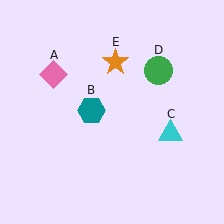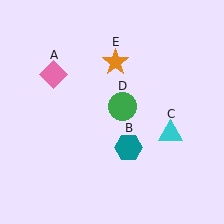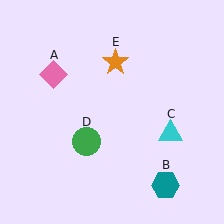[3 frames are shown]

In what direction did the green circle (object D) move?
The green circle (object D) moved down and to the left.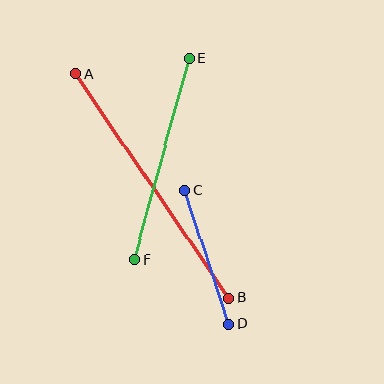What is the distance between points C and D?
The distance is approximately 141 pixels.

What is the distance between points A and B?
The distance is approximately 271 pixels.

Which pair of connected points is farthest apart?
Points A and B are farthest apart.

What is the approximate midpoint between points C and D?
The midpoint is at approximately (207, 257) pixels.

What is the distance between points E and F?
The distance is approximately 208 pixels.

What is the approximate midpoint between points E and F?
The midpoint is at approximately (162, 159) pixels.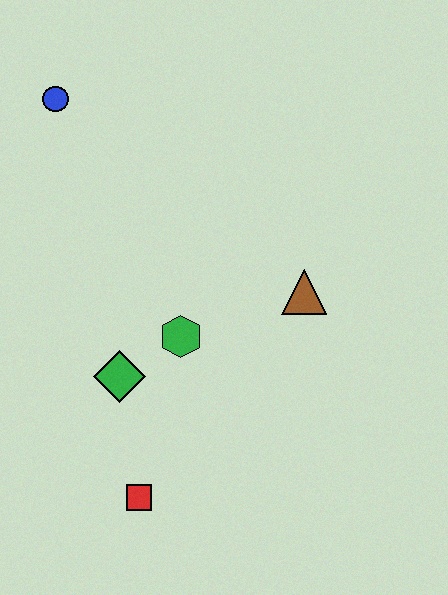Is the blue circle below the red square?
No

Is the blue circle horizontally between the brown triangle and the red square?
No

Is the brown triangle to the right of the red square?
Yes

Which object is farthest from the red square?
The blue circle is farthest from the red square.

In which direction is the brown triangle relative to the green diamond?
The brown triangle is to the right of the green diamond.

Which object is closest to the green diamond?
The green hexagon is closest to the green diamond.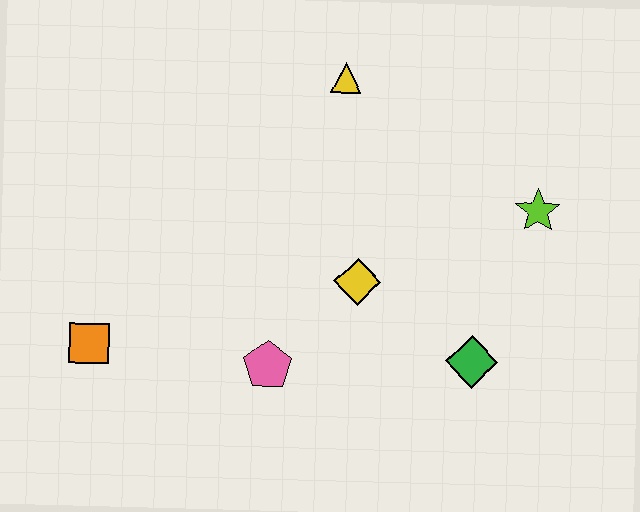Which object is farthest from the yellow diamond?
The orange square is farthest from the yellow diamond.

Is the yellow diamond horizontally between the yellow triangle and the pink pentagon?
No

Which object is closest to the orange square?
The pink pentagon is closest to the orange square.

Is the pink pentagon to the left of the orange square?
No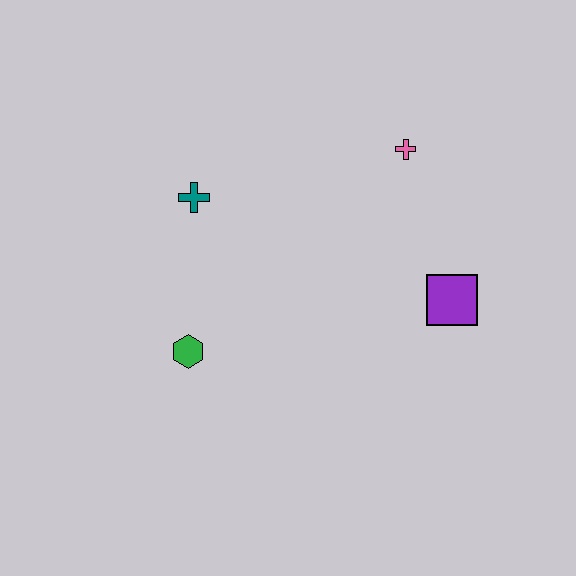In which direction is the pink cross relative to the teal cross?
The pink cross is to the right of the teal cross.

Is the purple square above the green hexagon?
Yes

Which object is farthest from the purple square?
The teal cross is farthest from the purple square.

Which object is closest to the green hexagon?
The teal cross is closest to the green hexagon.